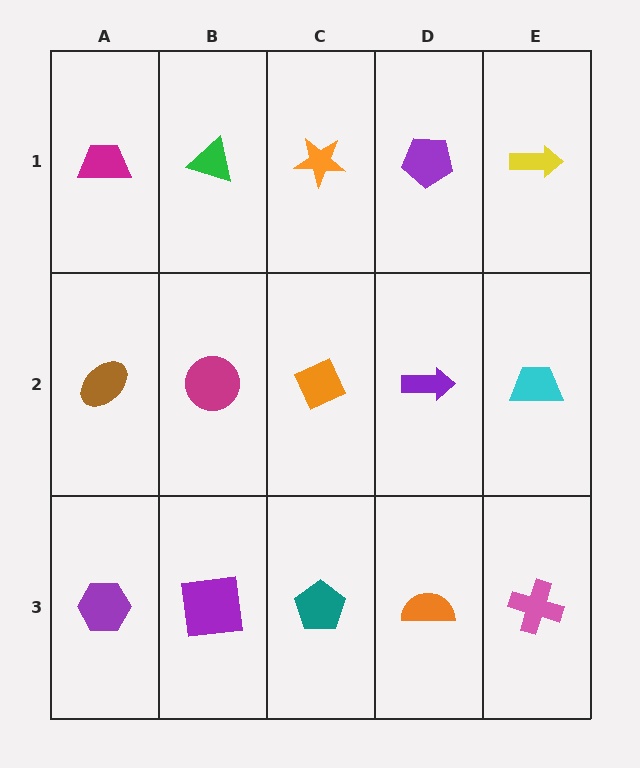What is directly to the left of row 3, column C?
A purple square.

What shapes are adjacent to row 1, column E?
A cyan trapezoid (row 2, column E), a purple pentagon (row 1, column D).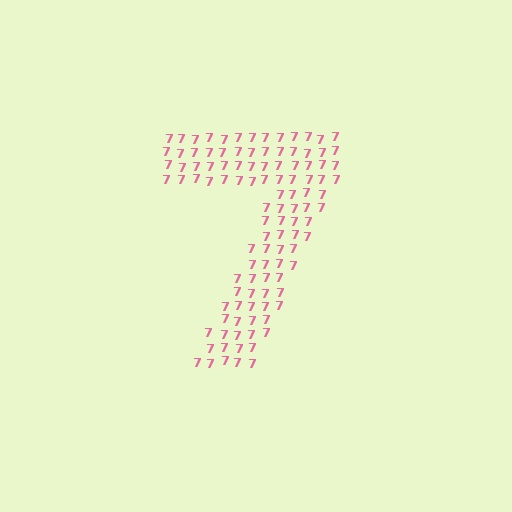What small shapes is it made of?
It is made of small digit 7's.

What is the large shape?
The large shape is the digit 7.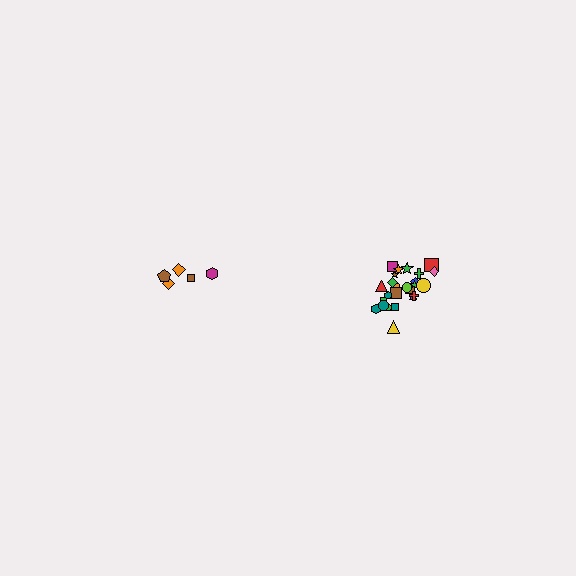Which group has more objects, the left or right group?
The right group.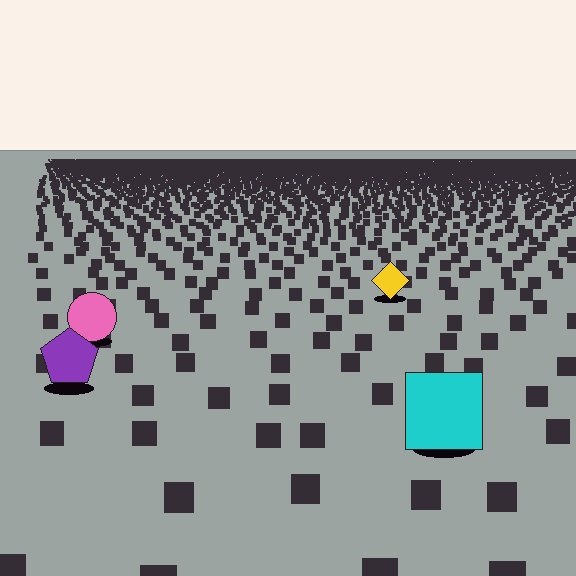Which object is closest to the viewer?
The cyan square is closest. The texture marks near it are larger and more spread out.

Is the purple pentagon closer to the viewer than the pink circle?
Yes. The purple pentagon is closer — you can tell from the texture gradient: the ground texture is coarser near it.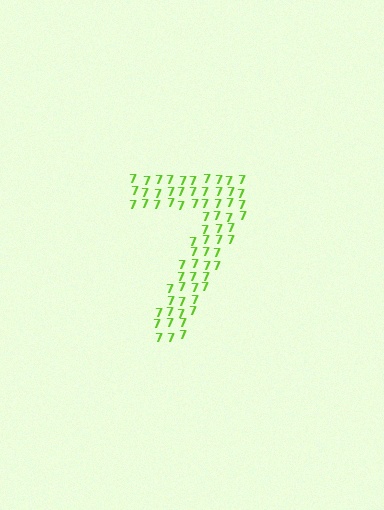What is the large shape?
The large shape is the digit 7.